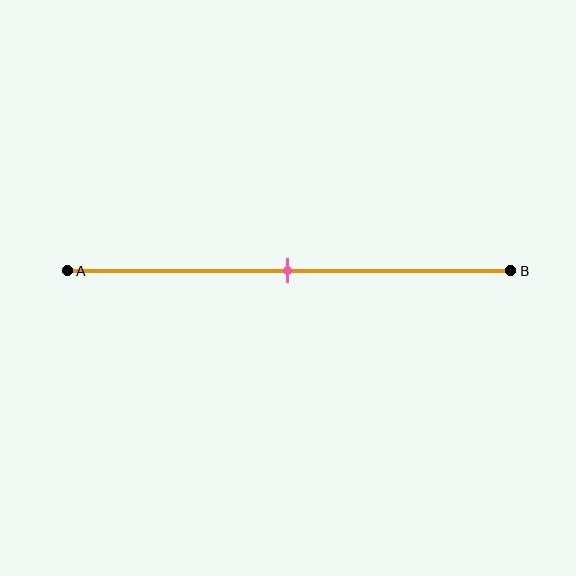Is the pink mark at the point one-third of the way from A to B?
No, the mark is at about 50% from A, not at the 33% one-third point.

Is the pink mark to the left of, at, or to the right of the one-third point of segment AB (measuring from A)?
The pink mark is to the right of the one-third point of segment AB.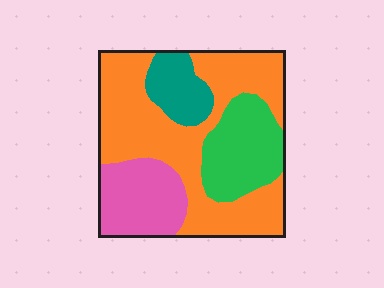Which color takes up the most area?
Orange, at roughly 50%.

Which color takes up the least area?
Teal, at roughly 10%.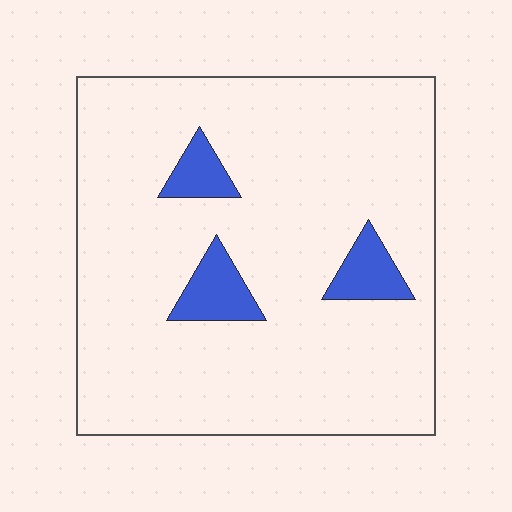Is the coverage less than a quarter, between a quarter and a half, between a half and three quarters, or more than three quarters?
Less than a quarter.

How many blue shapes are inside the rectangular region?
3.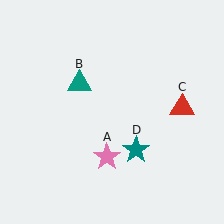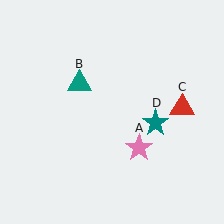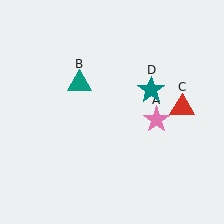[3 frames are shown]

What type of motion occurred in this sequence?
The pink star (object A), teal star (object D) rotated counterclockwise around the center of the scene.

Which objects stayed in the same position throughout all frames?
Teal triangle (object B) and red triangle (object C) remained stationary.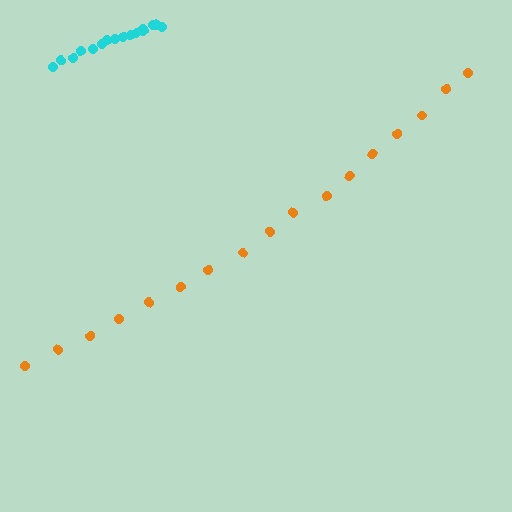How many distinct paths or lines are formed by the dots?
There are 2 distinct paths.